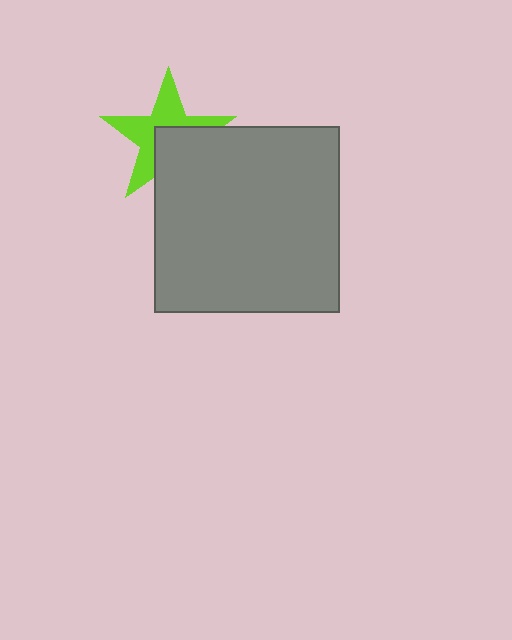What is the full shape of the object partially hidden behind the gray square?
The partially hidden object is a lime star.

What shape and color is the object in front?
The object in front is a gray square.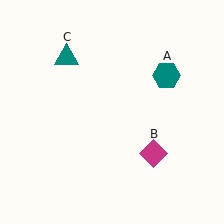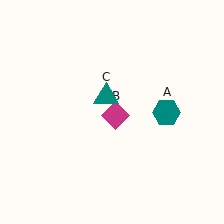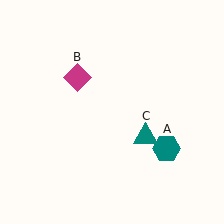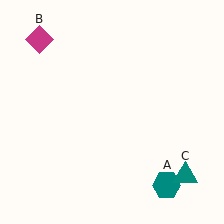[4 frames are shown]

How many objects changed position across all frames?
3 objects changed position: teal hexagon (object A), magenta diamond (object B), teal triangle (object C).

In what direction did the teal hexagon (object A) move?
The teal hexagon (object A) moved down.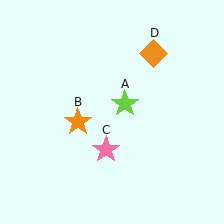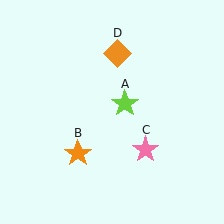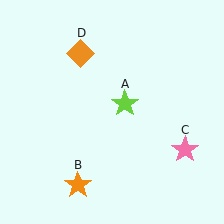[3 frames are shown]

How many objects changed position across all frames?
3 objects changed position: orange star (object B), pink star (object C), orange diamond (object D).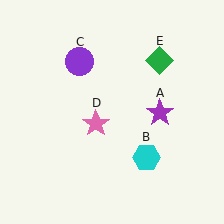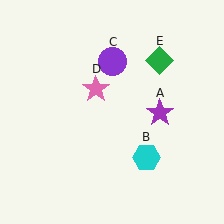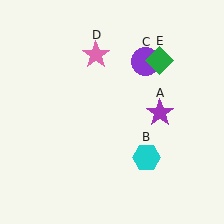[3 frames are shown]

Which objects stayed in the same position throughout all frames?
Purple star (object A) and cyan hexagon (object B) and green diamond (object E) remained stationary.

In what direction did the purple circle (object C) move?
The purple circle (object C) moved right.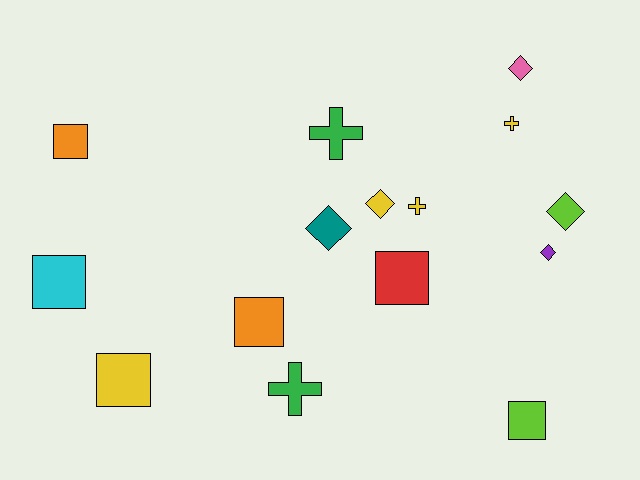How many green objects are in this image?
There are 2 green objects.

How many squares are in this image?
There are 6 squares.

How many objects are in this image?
There are 15 objects.